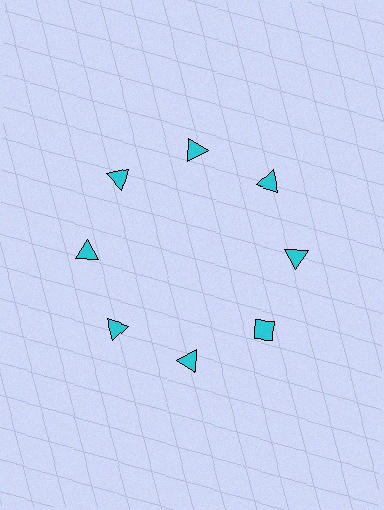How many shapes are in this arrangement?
There are 8 shapes arranged in a ring pattern.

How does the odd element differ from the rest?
It has a different shape: diamond instead of triangle.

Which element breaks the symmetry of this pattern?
The cyan diamond at roughly the 4 o'clock position breaks the symmetry. All other shapes are cyan triangles.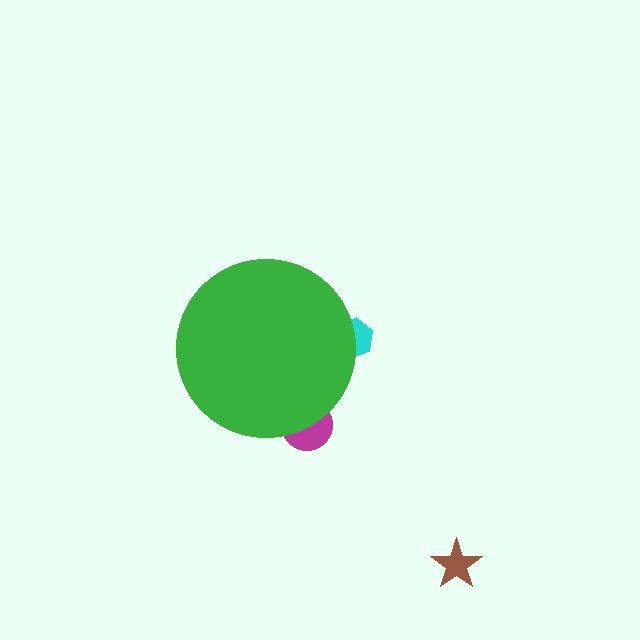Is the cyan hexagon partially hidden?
Yes, the cyan hexagon is partially hidden behind the green circle.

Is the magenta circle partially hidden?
Yes, the magenta circle is partially hidden behind the green circle.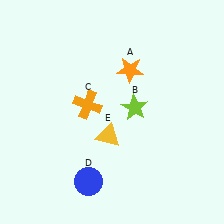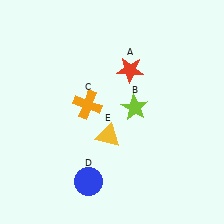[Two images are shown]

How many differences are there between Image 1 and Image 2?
There is 1 difference between the two images.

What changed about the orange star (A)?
In Image 1, A is orange. In Image 2, it changed to red.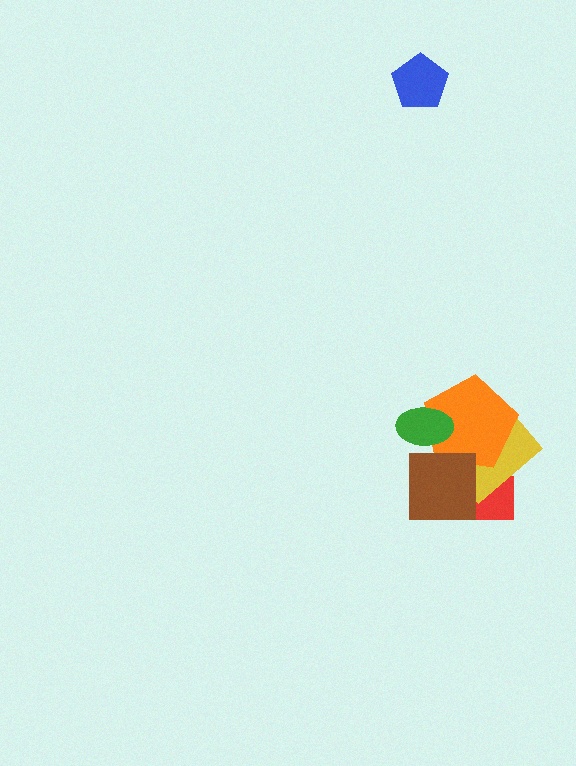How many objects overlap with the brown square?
3 objects overlap with the brown square.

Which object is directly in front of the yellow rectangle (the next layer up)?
The orange pentagon is directly in front of the yellow rectangle.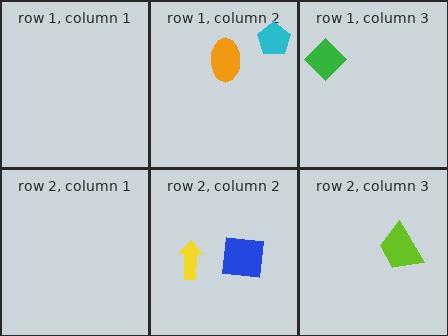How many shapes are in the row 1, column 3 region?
1.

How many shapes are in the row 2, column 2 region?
2.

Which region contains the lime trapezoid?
The row 2, column 3 region.